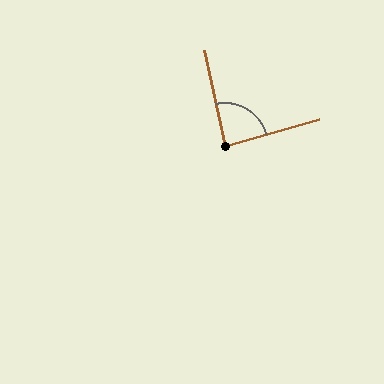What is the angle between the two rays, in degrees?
Approximately 86 degrees.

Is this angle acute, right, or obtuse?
It is approximately a right angle.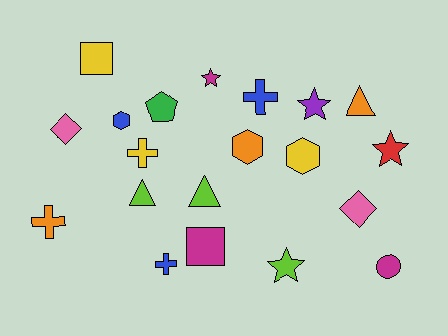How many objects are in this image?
There are 20 objects.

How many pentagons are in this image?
There is 1 pentagon.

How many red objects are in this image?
There is 1 red object.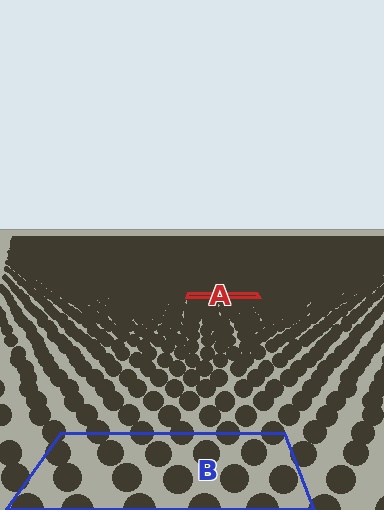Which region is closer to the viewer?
Region B is closer. The texture elements there are larger and more spread out.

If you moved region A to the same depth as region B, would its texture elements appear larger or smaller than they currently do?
They would appear larger. At a closer depth, the same texture elements are projected at a bigger on-screen size.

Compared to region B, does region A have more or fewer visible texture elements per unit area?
Region A has more texture elements per unit area — they are packed more densely because it is farther away.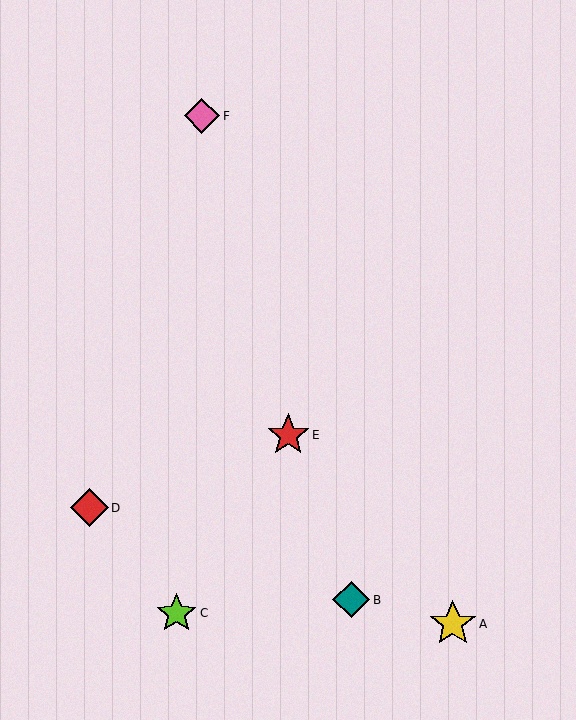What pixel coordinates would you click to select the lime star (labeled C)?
Click at (176, 613) to select the lime star C.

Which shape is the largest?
The yellow star (labeled A) is the largest.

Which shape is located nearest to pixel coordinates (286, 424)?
The red star (labeled E) at (288, 435) is nearest to that location.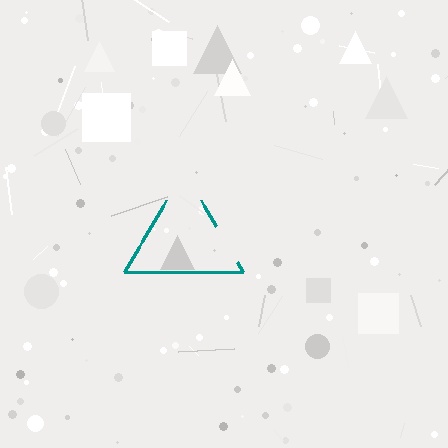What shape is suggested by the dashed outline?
The dashed outline suggests a triangle.